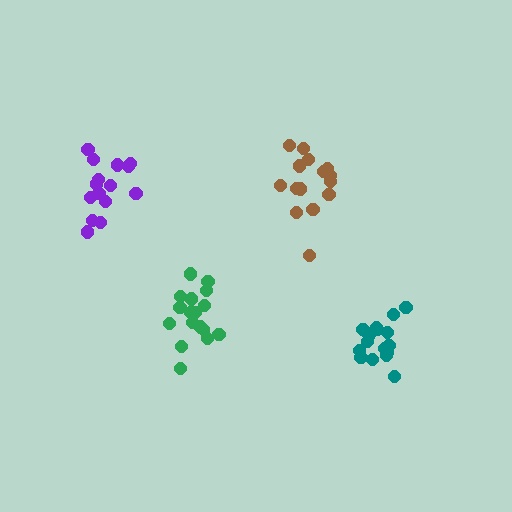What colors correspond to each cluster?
The clusters are colored: green, brown, purple, teal.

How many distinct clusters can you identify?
There are 4 distinct clusters.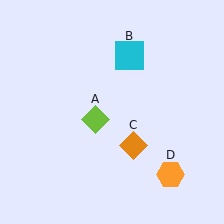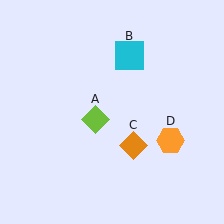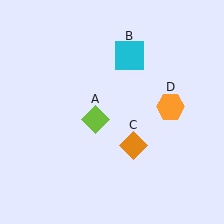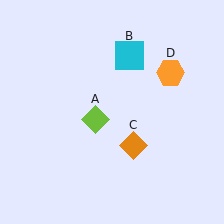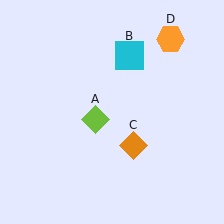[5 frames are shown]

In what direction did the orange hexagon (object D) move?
The orange hexagon (object D) moved up.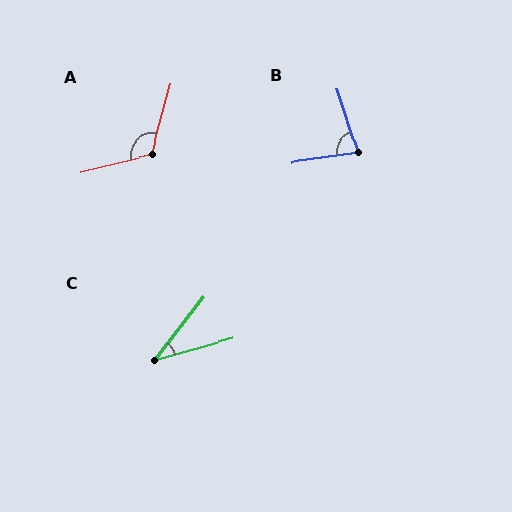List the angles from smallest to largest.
C (36°), B (80°), A (119°).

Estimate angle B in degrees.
Approximately 80 degrees.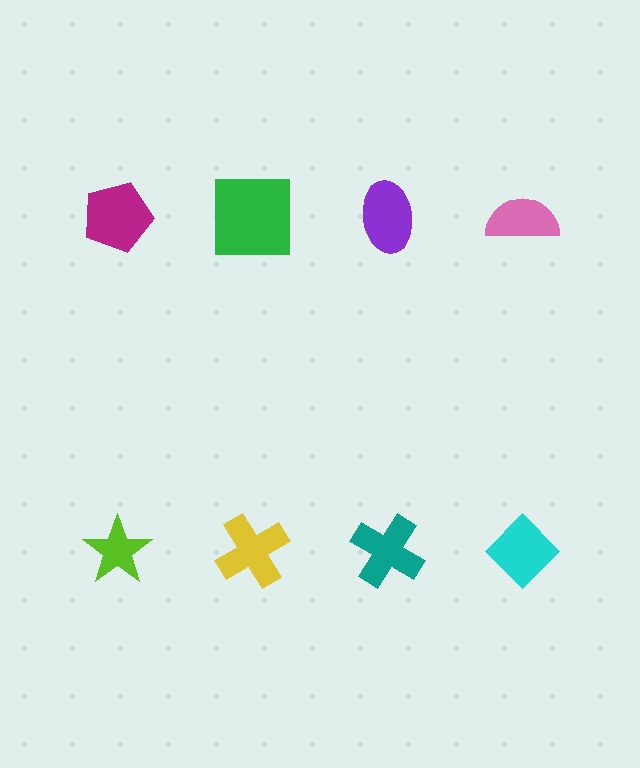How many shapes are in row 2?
4 shapes.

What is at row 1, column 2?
A green square.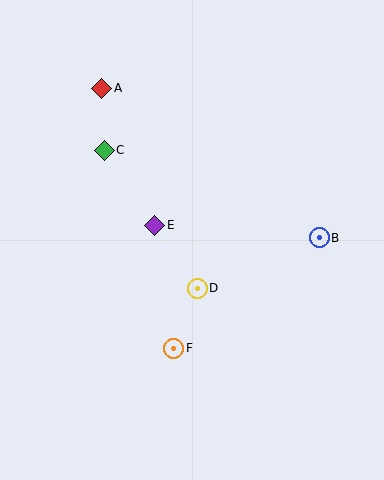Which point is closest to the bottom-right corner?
Point F is closest to the bottom-right corner.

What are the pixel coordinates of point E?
Point E is at (155, 225).